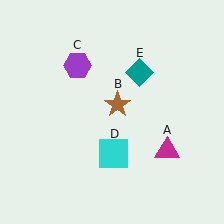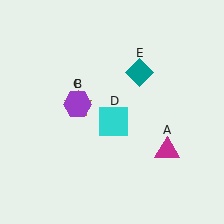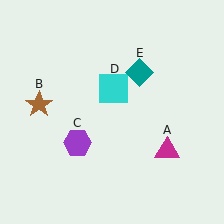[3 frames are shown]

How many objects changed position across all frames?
3 objects changed position: brown star (object B), purple hexagon (object C), cyan square (object D).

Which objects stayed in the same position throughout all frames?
Magenta triangle (object A) and teal diamond (object E) remained stationary.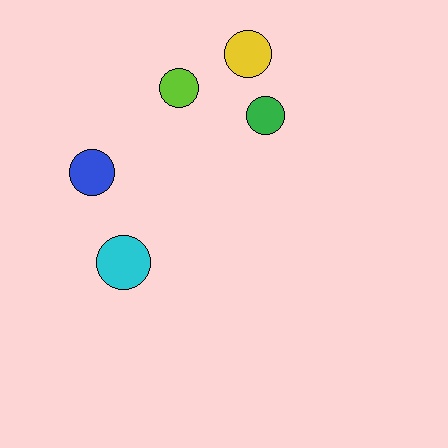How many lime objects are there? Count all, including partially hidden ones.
There is 1 lime object.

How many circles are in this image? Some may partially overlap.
There are 5 circles.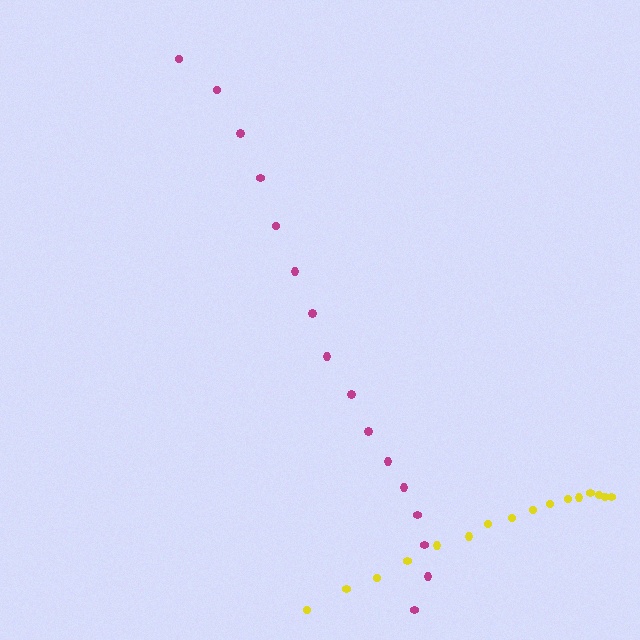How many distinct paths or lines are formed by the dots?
There are 2 distinct paths.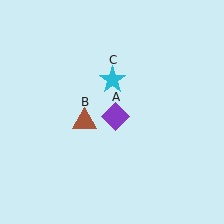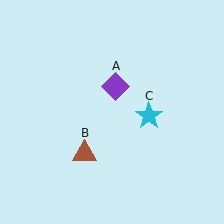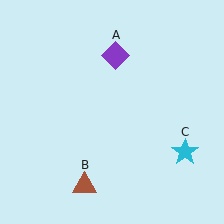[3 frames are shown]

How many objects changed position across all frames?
3 objects changed position: purple diamond (object A), brown triangle (object B), cyan star (object C).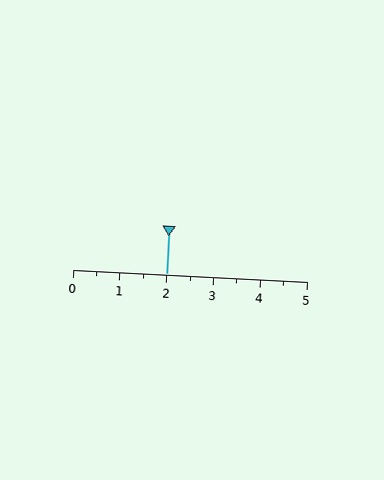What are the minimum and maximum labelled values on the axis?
The axis runs from 0 to 5.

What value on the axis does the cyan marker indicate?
The marker indicates approximately 2.